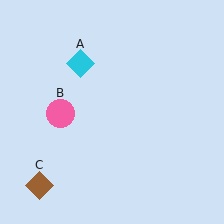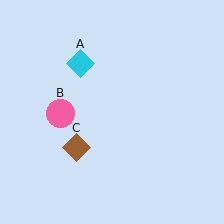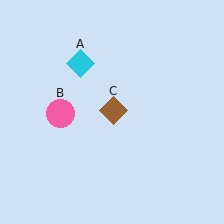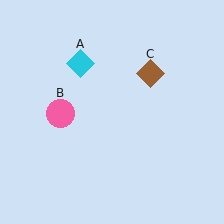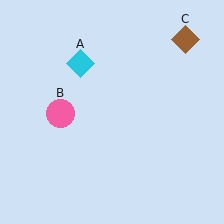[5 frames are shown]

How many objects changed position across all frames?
1 object changed position: brown diamond (object C).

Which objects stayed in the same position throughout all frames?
Cyan diamond (object A) and pink circle (object B) remained stationary.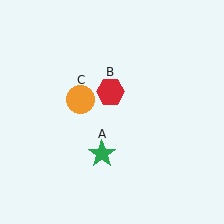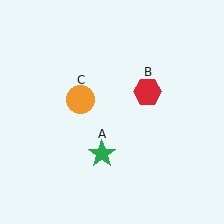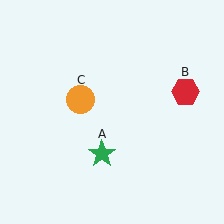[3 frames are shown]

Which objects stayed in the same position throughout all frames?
Green star (object A) and orange circle (object C) remained stationary.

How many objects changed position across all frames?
1 object changed position: red hexagon (object B).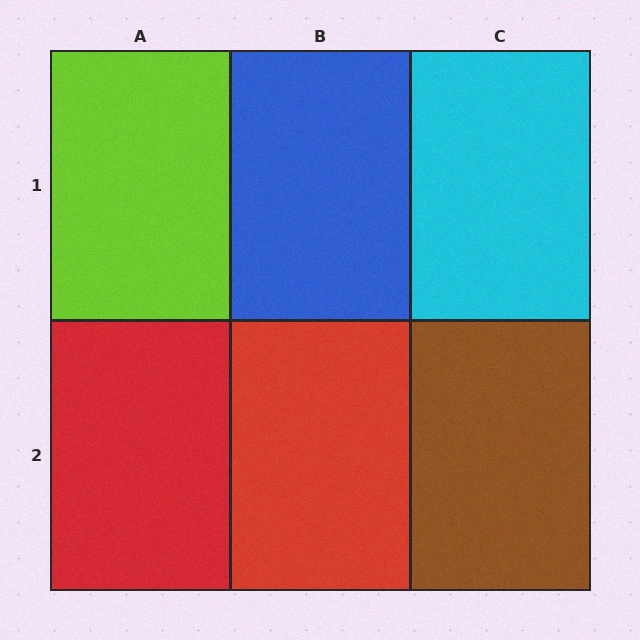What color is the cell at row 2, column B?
Red.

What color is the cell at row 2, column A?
Red.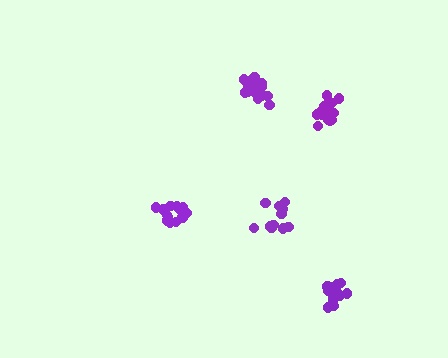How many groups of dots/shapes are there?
There are 5 groups.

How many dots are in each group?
Group 1: 15 dots, Group 2: 12 dots, Group 3: 14 dots, Group 4: 18 dots, Group 5: 16 dots (75 total).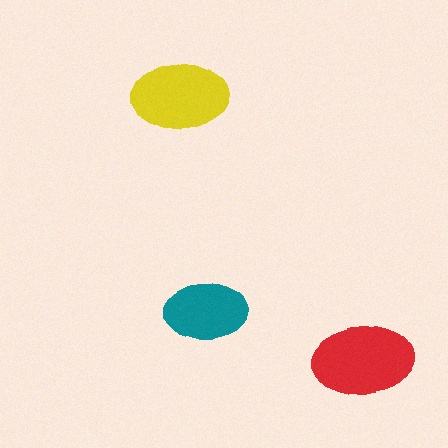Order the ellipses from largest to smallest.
the red one, the yellow one, the teal one.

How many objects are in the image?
There are 3 objects in the image.